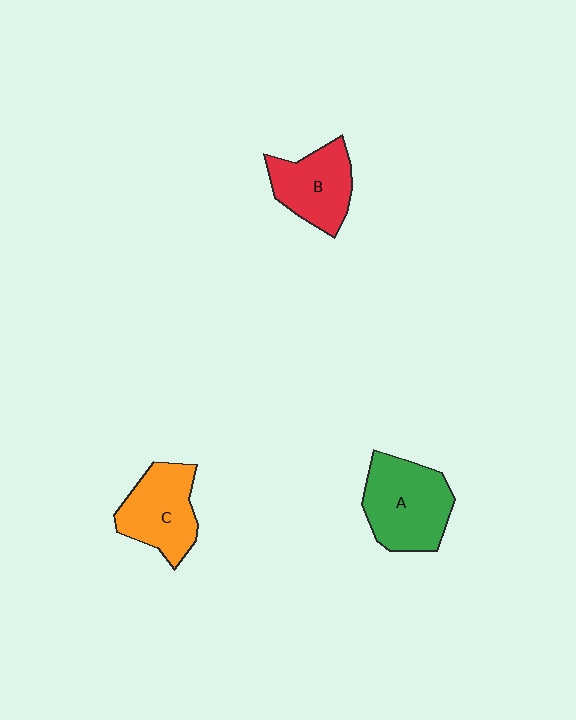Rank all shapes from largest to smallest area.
From largest to smallest: A (green), C (orange), B (red).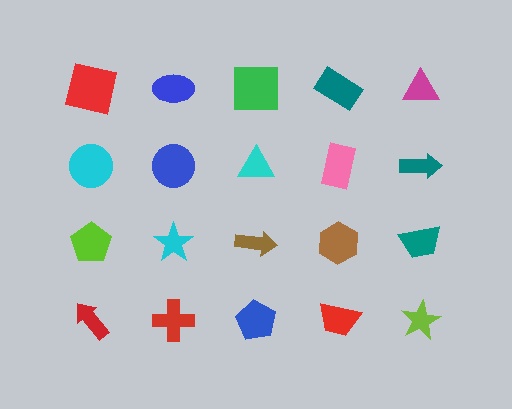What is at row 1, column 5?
A magenta triangle.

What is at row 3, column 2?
A cyan star.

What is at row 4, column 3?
A blue pentagon.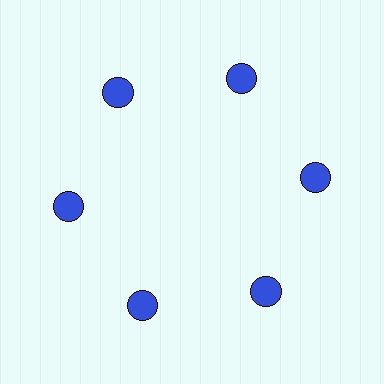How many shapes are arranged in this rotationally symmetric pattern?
There are 6 shapes, arranged in 6 groups of 1.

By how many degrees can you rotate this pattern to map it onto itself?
The pattern maps onto itself every 60 degrees of rotation.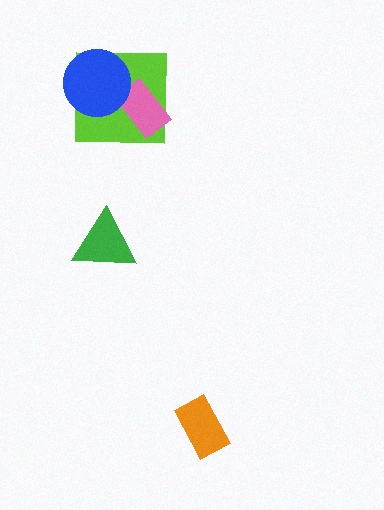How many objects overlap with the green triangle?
0 objects overlap with the green triangle.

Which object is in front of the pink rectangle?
The blue circle is in front of the pink rectangle.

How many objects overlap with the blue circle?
2 objects overlap with the blue circle.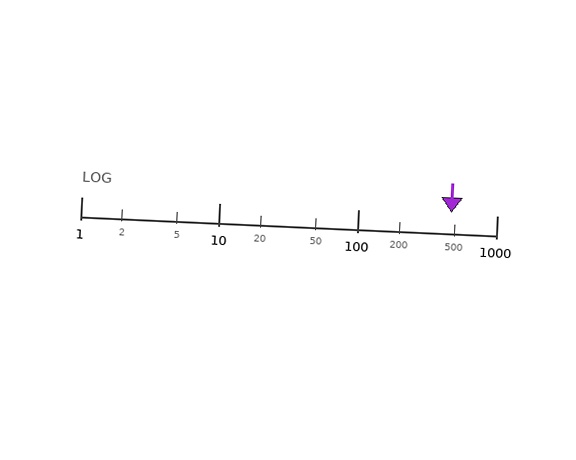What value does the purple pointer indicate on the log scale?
The pointer indicates approximately 470.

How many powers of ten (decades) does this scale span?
The scale spans 3 decades, from 1 to 1000.